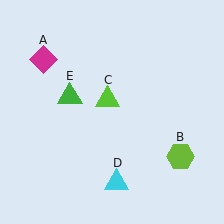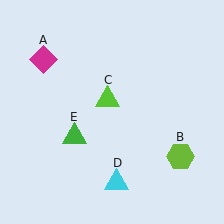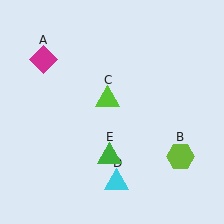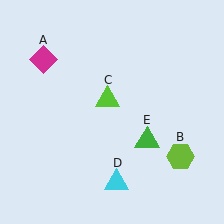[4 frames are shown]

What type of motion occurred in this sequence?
The green triangle (object E) rotated counterclockwise around the center of the scene.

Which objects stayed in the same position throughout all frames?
Magenta diamond (object A) and lime hexagon (object B) and lime triangle (object C) and cyan triangle (object D) remained stationary.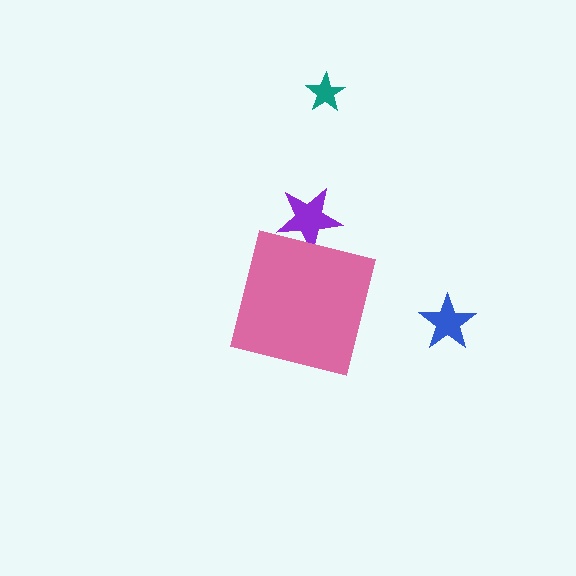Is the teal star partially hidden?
No, the teal star is fully visible.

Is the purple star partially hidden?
Yes, the purple star is partially hidden behind the pink square.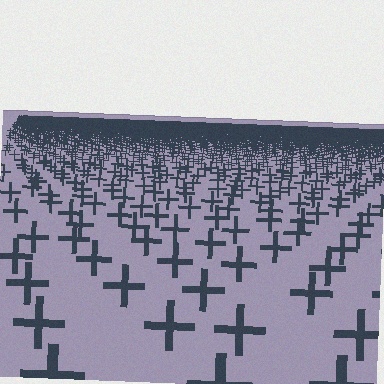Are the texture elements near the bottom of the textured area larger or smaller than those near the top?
Larger. Near the bottom, elements are closer to the viewer and appear at a bigger on-screen size.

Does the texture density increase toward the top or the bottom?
Density increases toward the top.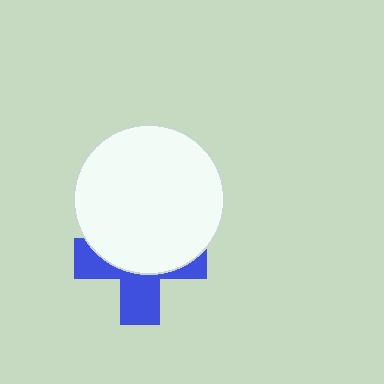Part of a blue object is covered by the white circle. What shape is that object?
It is a cross.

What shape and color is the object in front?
The object in front is a white circle.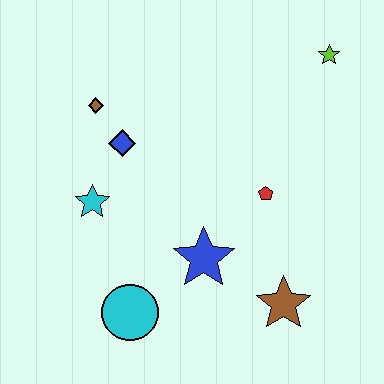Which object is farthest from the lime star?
The cyan circle is farthest from the lime star.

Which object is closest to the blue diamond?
The brown diamond is closest to the blue diamond.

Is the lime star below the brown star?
No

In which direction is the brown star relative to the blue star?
The brown star is to the right of the blue star.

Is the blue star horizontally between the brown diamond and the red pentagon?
Yes